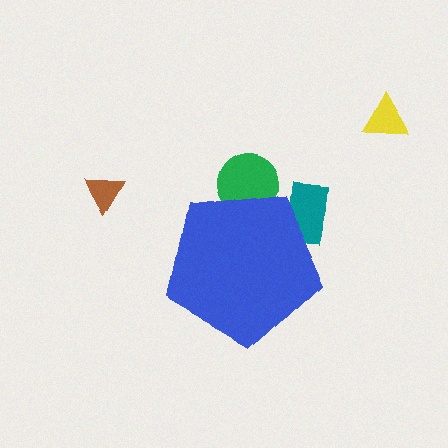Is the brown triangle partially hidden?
No, the brown triangle is fully visible.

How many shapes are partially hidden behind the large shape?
2 shapes are partially hidden.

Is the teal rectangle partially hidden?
Yes, the teal rectangle is partially hidden behind the blue pentagon.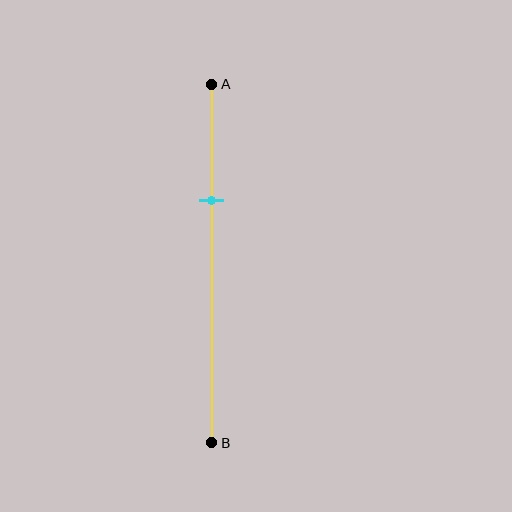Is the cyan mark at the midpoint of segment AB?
No, the mark is at about 30% from A, not at the 50% midpoint.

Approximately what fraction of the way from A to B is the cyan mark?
The cyan mark is approximately 30% of the way from A to B.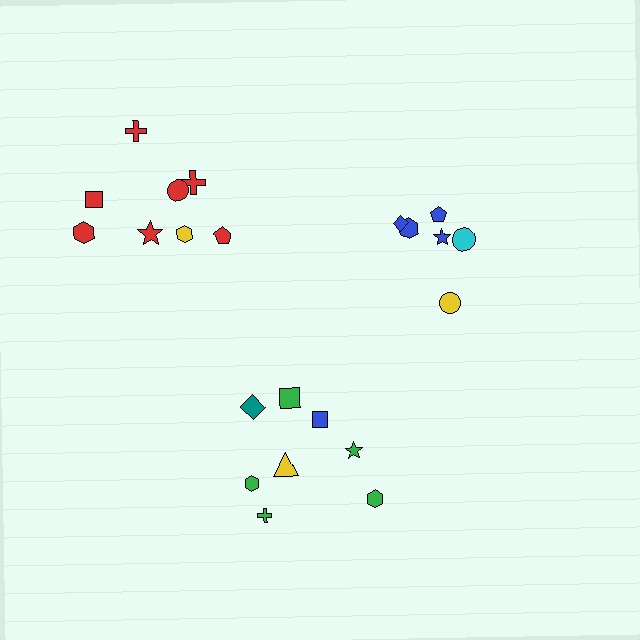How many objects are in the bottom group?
There are 8 objects.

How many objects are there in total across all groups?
There are 22 objects.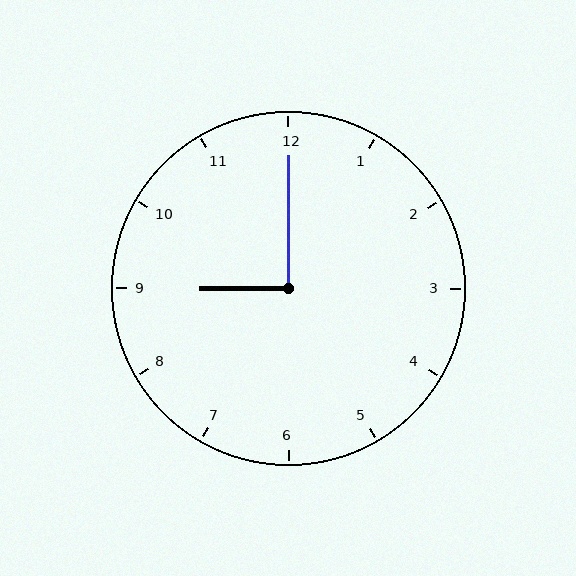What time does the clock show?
9:00.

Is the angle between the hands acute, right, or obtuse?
It is right.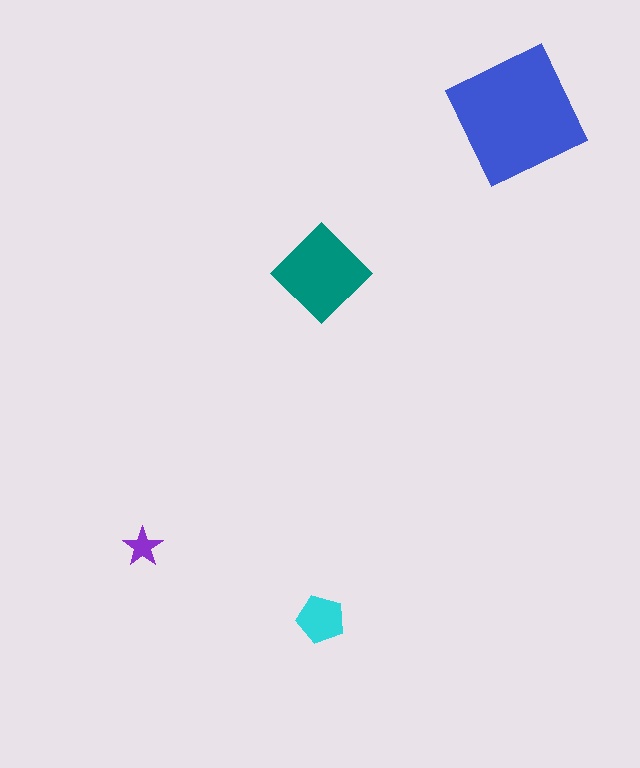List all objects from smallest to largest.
The purple star, the cyan pentagon, the teal diamond, the blue square.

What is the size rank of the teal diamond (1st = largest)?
2nd.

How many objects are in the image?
There are 4 objects in the image.